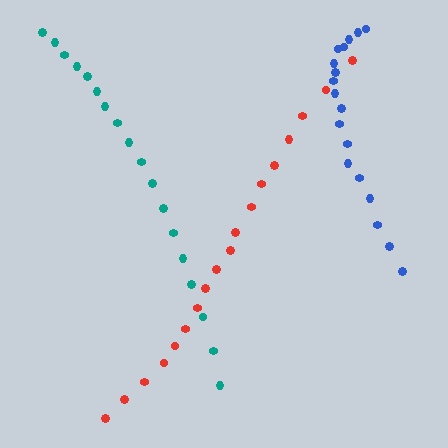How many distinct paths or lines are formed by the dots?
There are 3 distinct paths.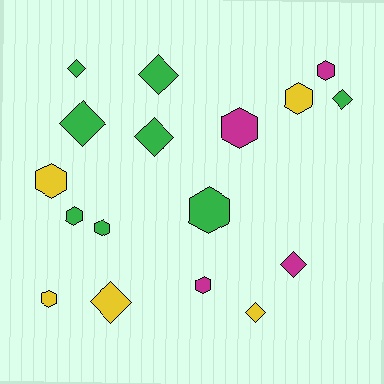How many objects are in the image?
There are 17 objects.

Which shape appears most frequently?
Hexagon, with 9 objects.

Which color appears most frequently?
Green, with 8 objects.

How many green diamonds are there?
There are 5 green diamonds.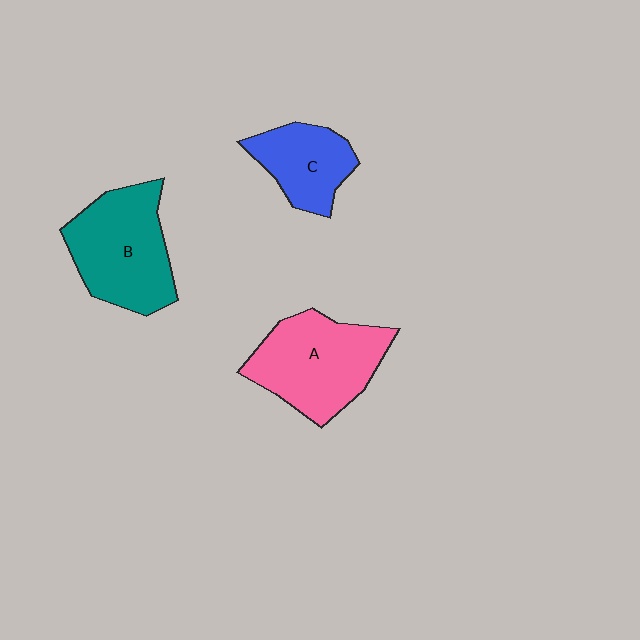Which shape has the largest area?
Shape A (pink).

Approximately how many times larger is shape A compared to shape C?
Approximately 1.6 times.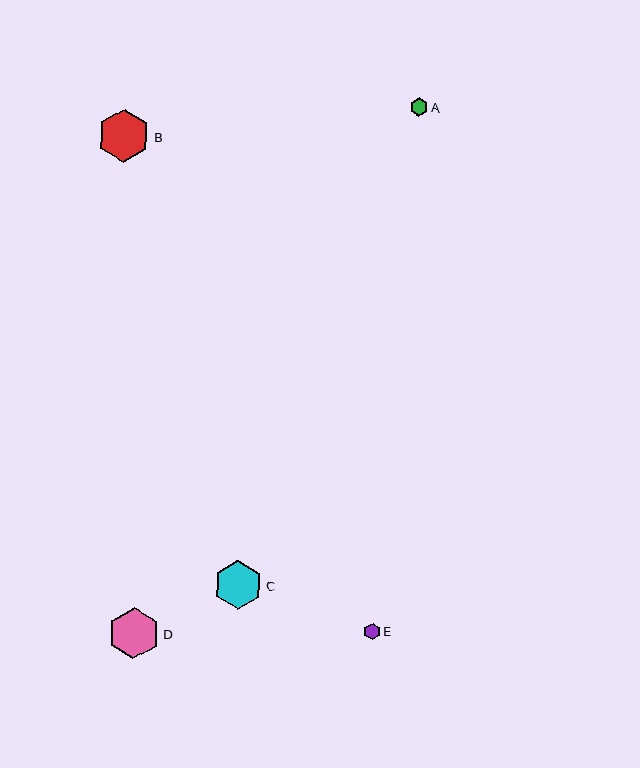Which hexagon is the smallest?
Hexagon E is the smallest with a size of approximately 17 pixels.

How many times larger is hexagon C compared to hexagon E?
Hexagon C is approximately 3.0 times the size of hexagon E.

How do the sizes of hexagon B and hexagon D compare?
Hexagon B and hexagon D are approximately the same size.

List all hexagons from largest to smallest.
From largest to smallest: B, D, C, A, E.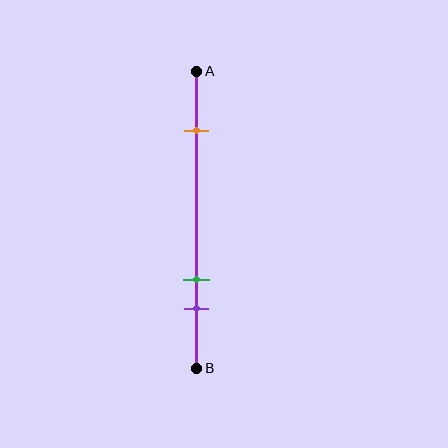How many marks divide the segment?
There are 3 marks dividing the segment.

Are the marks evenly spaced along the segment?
No, the marks are not evenly spaced.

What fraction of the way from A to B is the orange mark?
The orange mark is approximately 20% (0.2) of the way from A to B.